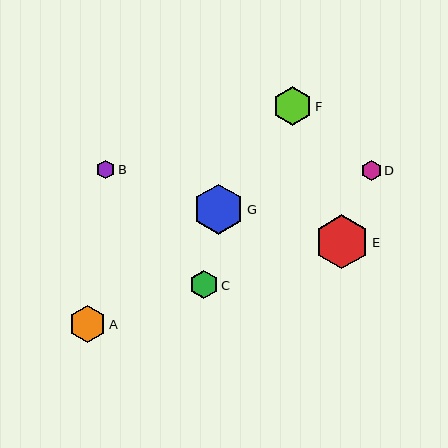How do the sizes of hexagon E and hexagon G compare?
Hexagon E and hexagon G are approximately the same size.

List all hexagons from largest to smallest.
From largest to smallest: E, G, F, A, C, D, B.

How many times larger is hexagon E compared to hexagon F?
Hexagon E is approximately 1.4 times the size of hexagon F.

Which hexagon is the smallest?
Hexagon B is the smallest with a size of approximately 18 pixels.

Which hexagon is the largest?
Hexagon E is the largest with a size of approximately 54 pixels.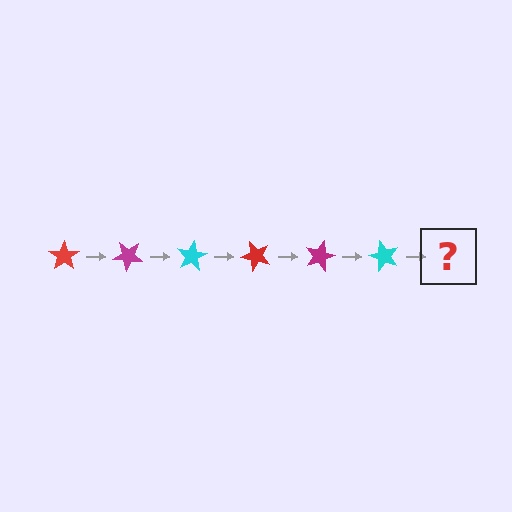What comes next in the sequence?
The next element should be a red star, rotated 240 degrees from the start.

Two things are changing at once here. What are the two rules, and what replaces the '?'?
The two rules are that it rotates 40 degrees each step and the color cycles through red, magenta, and cyan. The '?' should be a red star, rotated 240 degrees from the start.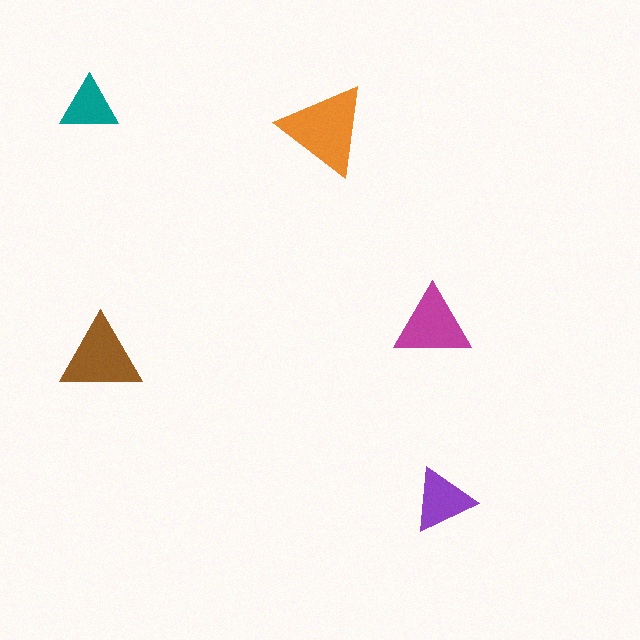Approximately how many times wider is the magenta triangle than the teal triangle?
About 1.5 times wider.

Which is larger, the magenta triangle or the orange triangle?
The orange one.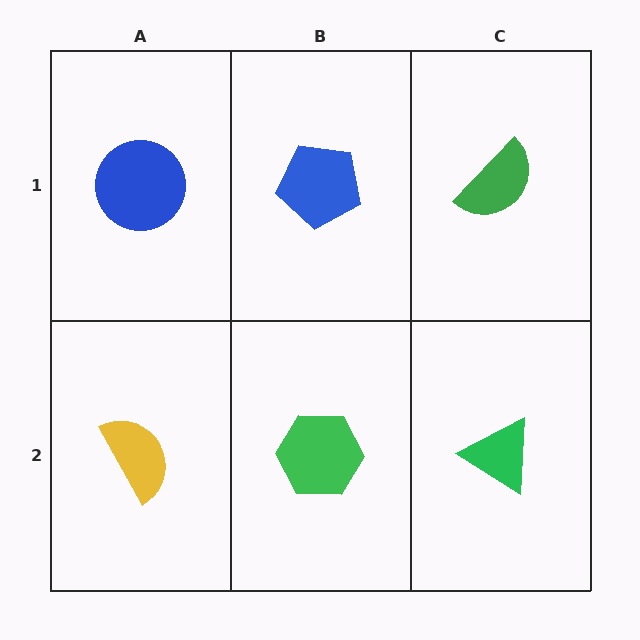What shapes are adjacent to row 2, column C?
A green semicircle (row 1, column C), a green hexagon (row 2, column B).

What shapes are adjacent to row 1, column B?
A green hexagon (row 2, column B), a blue circle (row 1, column A), a green semicircle (row 1, column C).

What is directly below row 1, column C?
A green triangle.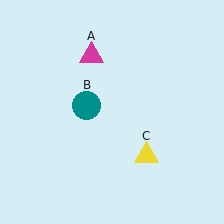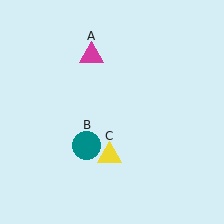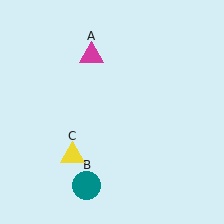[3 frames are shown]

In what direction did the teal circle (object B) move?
The teal circle (object B) moved down.